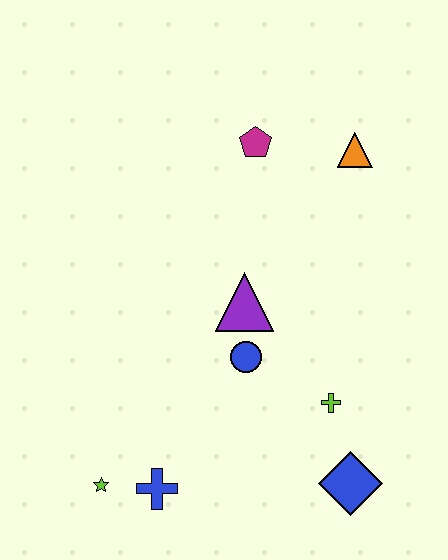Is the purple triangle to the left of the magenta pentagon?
Yes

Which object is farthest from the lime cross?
The magenta pentagon is farthest from the lime cross.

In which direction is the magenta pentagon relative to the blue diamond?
The magenta pentagon is above the blue diamond.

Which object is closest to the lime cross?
The blue diamond is closest to the lime cross.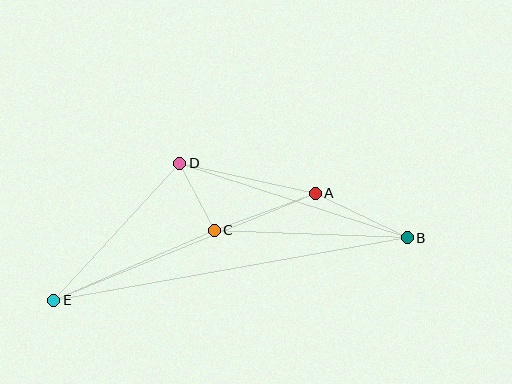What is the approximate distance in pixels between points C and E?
The distance between C and E is approximately 175 pixels.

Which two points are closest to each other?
Points C and D are closest to each other.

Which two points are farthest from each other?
Points B and E are farthest from each other.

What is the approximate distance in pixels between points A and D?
The distance between A and D is approximately 139 pixels.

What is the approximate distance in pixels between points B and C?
The distance between B and C is approximately 193 pixels.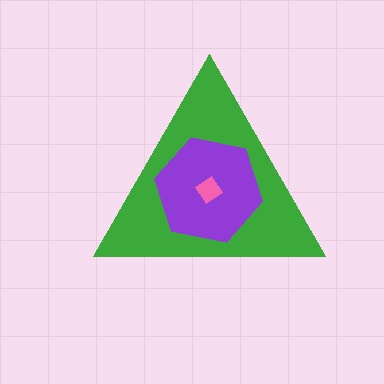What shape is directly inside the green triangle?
The purple hexagon.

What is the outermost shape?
The green triangle.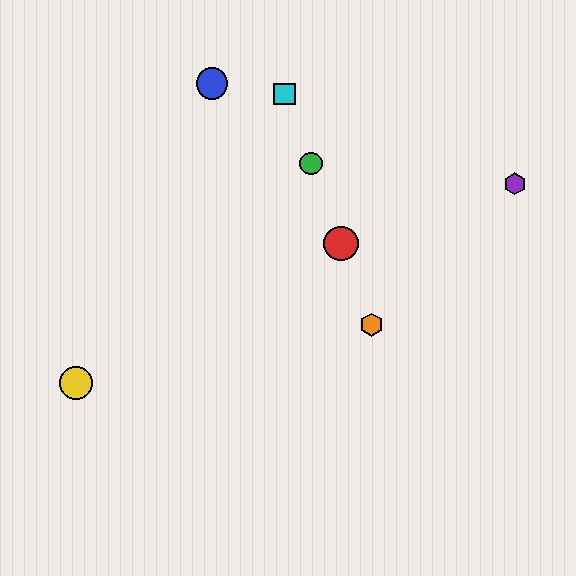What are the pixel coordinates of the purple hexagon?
The purple hexagon is at (515, 184).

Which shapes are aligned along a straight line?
The red circle, the green circle, the orange hexagon, the cyan square are aligned along a straight line.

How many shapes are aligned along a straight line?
4 shapes (the red circle, the green circle, the orange hexagon, the cyan square) are aligned along a straight line.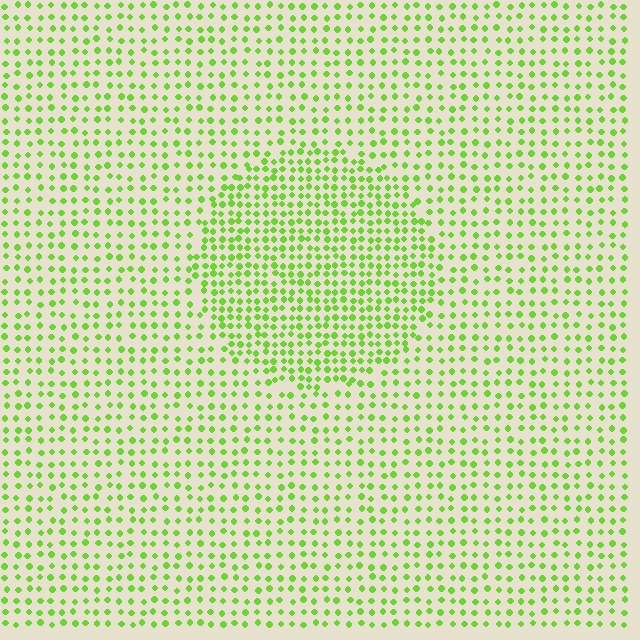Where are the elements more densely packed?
The elements are more densely packed inside the circle boundary.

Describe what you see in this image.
The image contains small lime elements arranged at two different densities. A circle-shaped region is visible where the elements are more densely packed than the surrounding area.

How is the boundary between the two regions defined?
The boundary is defined by a change in element density (approximately 1.7x ratio). All elements are the same color, size, and shape.